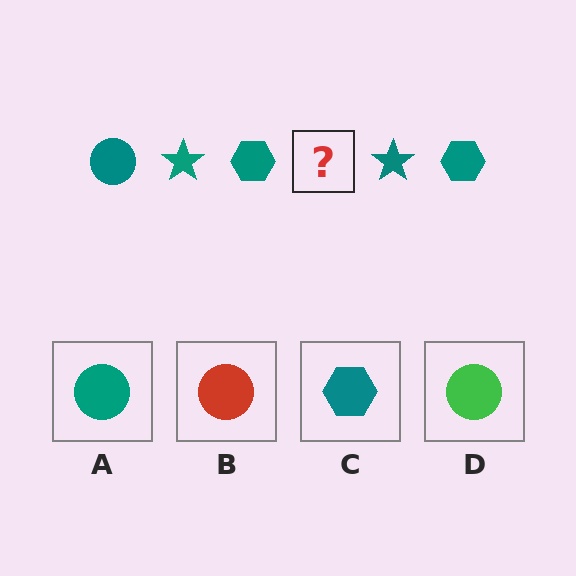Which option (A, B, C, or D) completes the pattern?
A.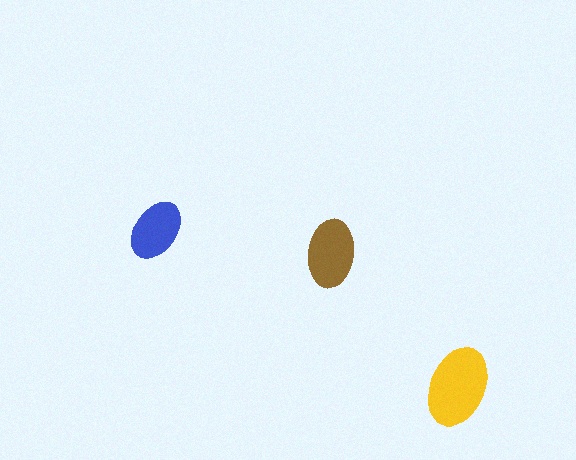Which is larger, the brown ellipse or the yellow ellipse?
The yellow one.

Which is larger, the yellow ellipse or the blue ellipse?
The yellow one.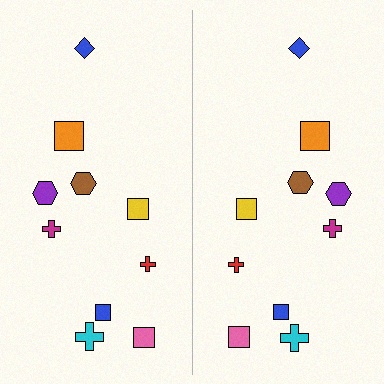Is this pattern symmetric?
Yes, this pattern has bilateral (reflection) symmetry.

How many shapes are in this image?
There are 20 shapes in this image.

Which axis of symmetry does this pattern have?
The pattern has a vertical axis of symmetry running through the center of the image.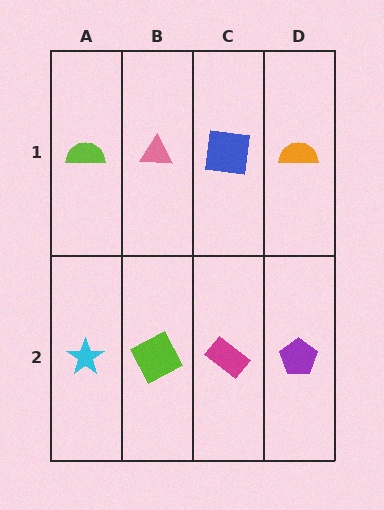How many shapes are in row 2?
4 shapes.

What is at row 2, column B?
A lime square.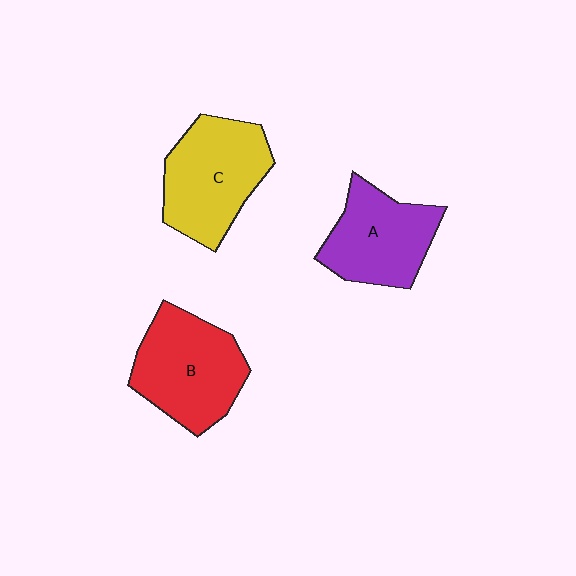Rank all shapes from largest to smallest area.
From largest to smallest: B (red), C (yellow), A (purple).